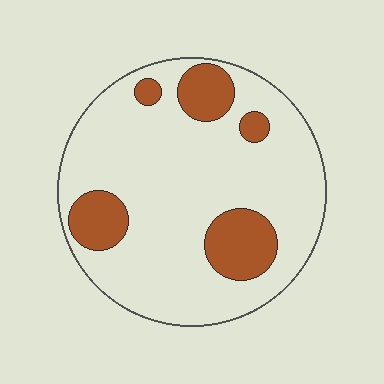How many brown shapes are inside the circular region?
5.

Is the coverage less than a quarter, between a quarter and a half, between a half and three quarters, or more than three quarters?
Less than a quarter.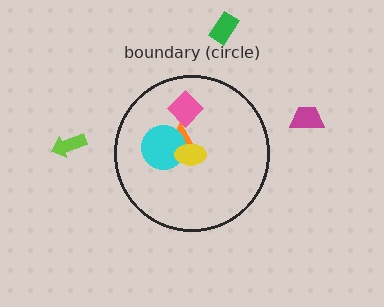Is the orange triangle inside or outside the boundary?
Inside.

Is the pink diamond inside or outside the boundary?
Inside.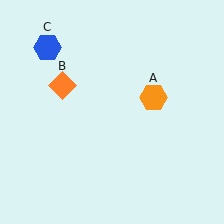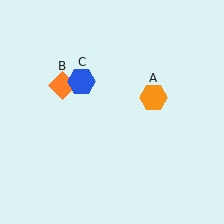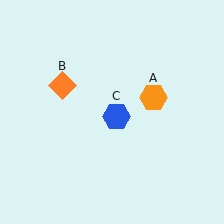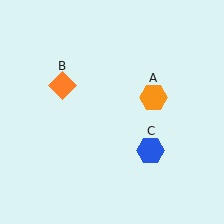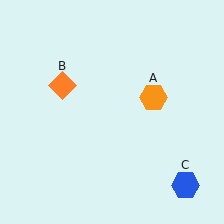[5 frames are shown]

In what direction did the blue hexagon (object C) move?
The blue hexagon (object C) moved down and to the right.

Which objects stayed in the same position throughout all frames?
Orange hexagon (object A) and orange diamond (object B) remained stationary.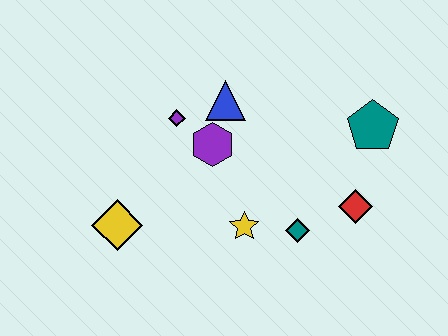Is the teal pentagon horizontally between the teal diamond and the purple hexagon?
No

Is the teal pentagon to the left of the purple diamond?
No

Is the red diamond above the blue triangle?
No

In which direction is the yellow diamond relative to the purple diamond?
The yellow diamond is below the purple diamond.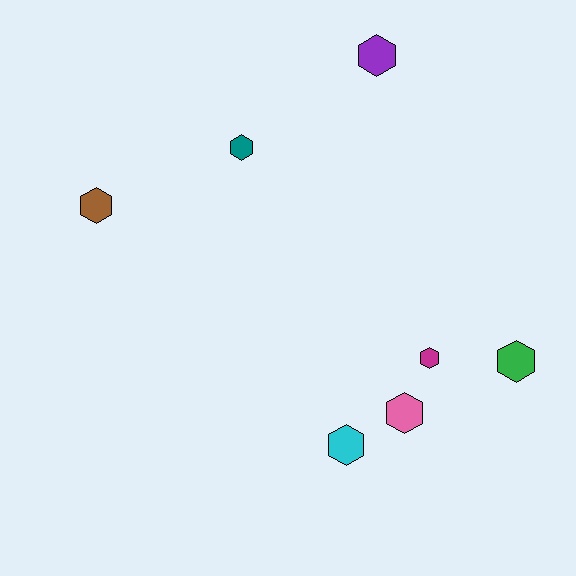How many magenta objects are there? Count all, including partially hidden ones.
There is 1 magenta object.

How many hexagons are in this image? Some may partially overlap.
There are 7 hexagons.